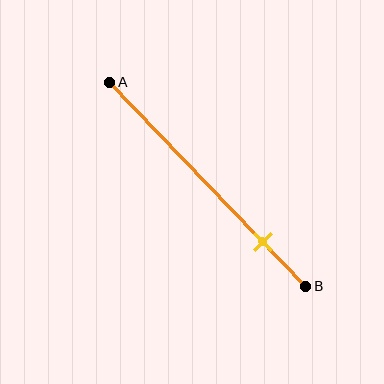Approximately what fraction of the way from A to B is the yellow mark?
The yellow mark is approximately 80% of the way from A to B.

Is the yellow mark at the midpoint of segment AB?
No, the mark is at about 80% from A, not at the 50% midpoint.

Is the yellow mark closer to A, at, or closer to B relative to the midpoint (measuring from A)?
The yellow mark is closer to point B than the midpoint of segment AB.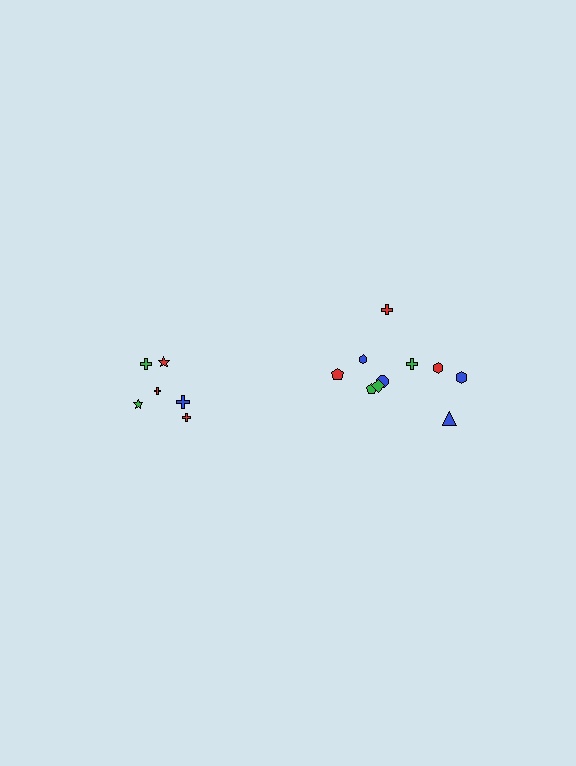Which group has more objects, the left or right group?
The right group.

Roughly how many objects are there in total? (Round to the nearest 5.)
Roughly 15 objects in total.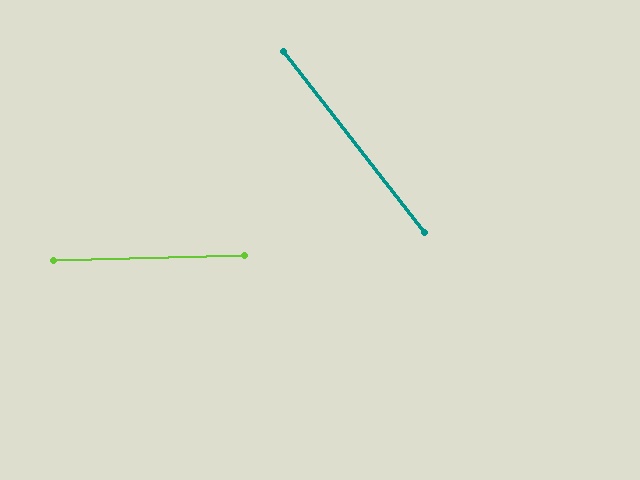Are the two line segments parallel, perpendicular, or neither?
Neither parallel nor perpendicular — they differ by about 53°.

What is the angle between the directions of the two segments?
Approximately 53 degrees.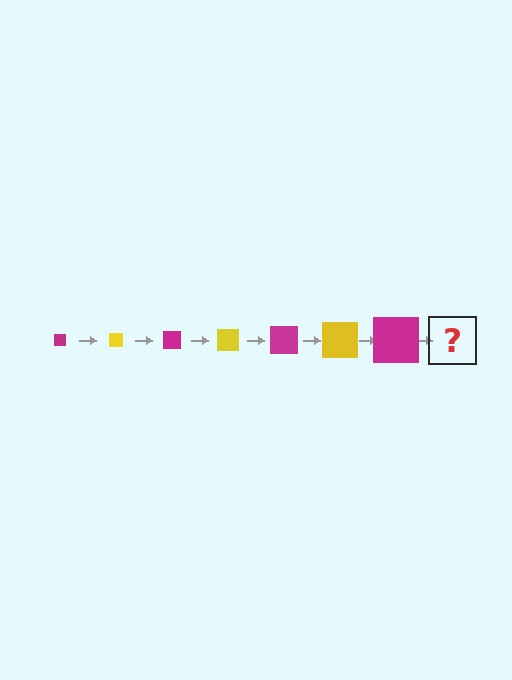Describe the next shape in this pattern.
It should be a yellow square, larger than the previous one.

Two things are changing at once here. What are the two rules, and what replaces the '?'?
The two rules are that the square grows larger each step and the color cycles through magenta and yellow. The '?' should be a yellow square, larger than the previous one.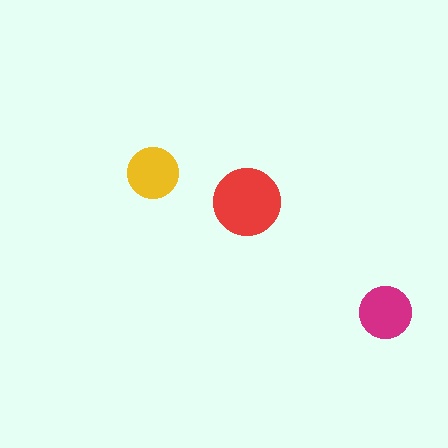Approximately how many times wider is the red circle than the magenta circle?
About 1.5 times wider.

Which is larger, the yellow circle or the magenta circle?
The magenta one.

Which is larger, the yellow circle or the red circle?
The red one.